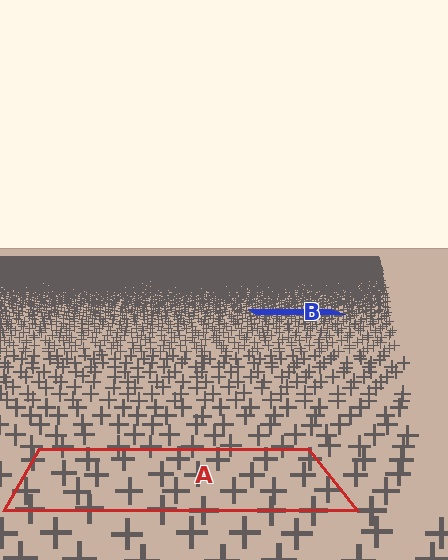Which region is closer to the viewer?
Region A is closer. The texture elements there are larger and more spread out.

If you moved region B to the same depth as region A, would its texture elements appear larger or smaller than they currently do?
They would appear larger. At a closer depth, the same texture elements are projected at a bigger on-screen size.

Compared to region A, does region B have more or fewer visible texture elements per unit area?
Region B has more texture elements per unit area — they are packed more densely because it is farther away.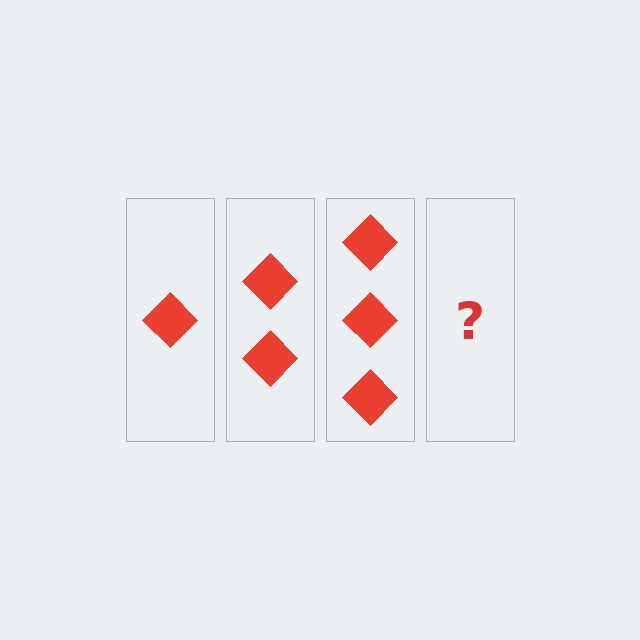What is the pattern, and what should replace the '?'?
The pattern is that each step adds one more diamond. The '?' should be 4 diamonds.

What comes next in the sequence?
The next element should be 4 diamonds.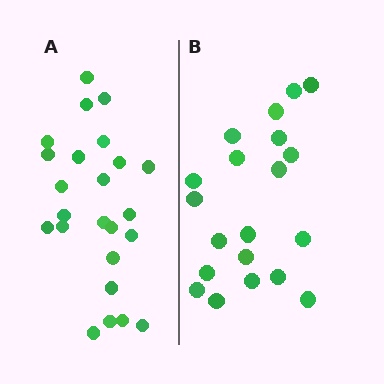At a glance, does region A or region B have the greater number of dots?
Region A (the left region) has more dots.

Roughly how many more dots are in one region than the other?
Region A has about 4 more dots than region B.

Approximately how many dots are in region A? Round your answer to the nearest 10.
About 20 dots. (The exact count is 24, which rounds to 20.)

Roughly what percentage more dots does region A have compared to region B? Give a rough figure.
About 20% more.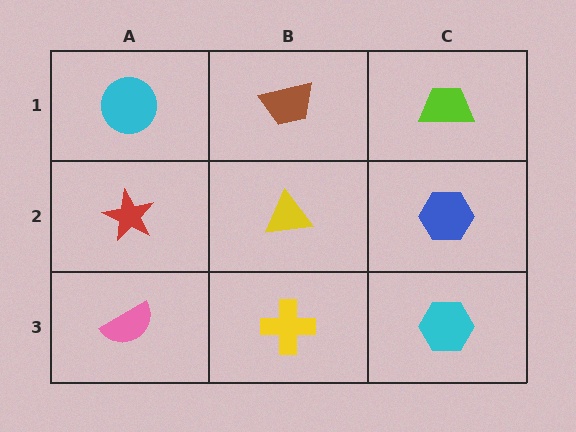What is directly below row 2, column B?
A yellow cross.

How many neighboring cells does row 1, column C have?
2.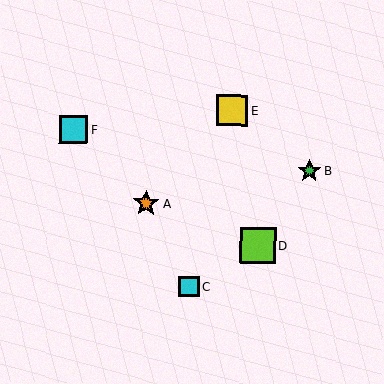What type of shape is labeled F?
Shape F is a cyan square.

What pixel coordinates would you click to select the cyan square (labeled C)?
Click at (189, 287) to select the cyan square C.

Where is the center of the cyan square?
The center of the cyan square is at (73, 130).